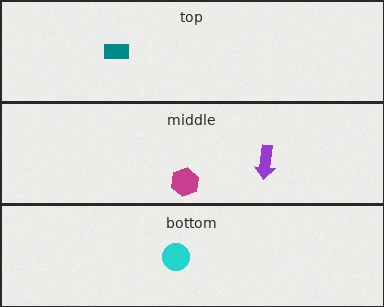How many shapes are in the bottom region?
1.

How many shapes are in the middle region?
2.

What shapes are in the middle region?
The magenta hexagon, the purple arrow.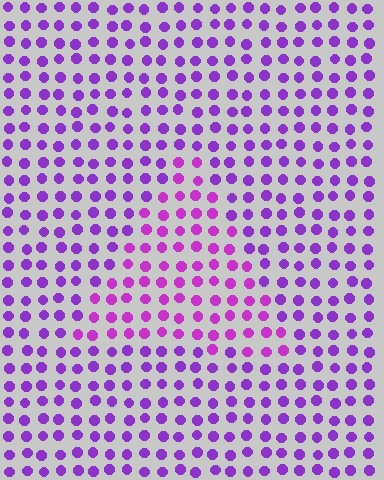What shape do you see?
I see a triangle.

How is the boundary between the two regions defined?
The boundary is defined purely by a slight shift in hue (about 23 degrees). Spacing, size, and orientation are identical on both sides.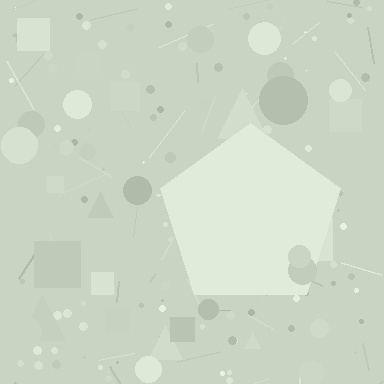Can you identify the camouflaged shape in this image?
The camouflaged shape is a pentagon.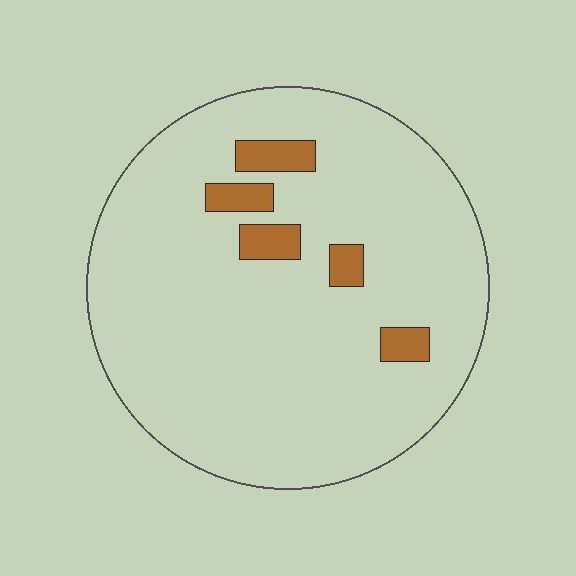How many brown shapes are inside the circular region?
5.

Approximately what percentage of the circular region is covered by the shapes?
Approximately 10%.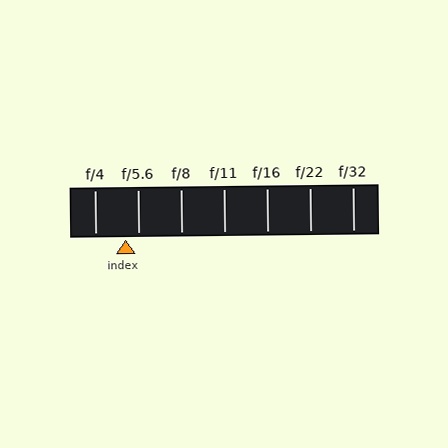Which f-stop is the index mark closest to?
The index mark is closest to f/5.6.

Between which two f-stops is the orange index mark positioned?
The index mark is between f/4 and f/5.6.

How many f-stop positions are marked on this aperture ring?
There are 7 f-stop positions marked.